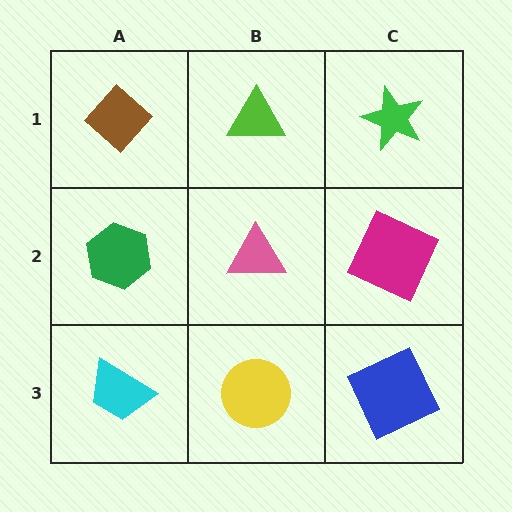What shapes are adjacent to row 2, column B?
A lime triangle (row 1, column B), a yellow circle (row 3, column B), a green hexagon (row 2, column A), a magenta square (row 2, column C).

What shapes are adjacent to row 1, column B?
A pink triangle (row 2, column B), a brown diamond (row 1, column A), a green star (row 1, column C).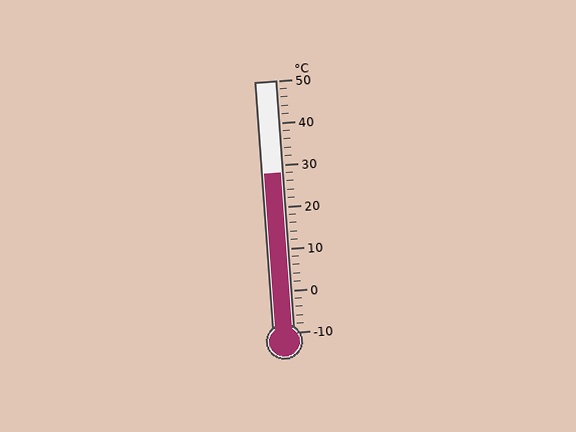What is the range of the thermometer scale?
The thermometer scale ranges from -10°C to 50°C.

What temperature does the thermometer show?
The thermometer shows approximately 28°C.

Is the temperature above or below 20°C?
The temperature is above 20°C.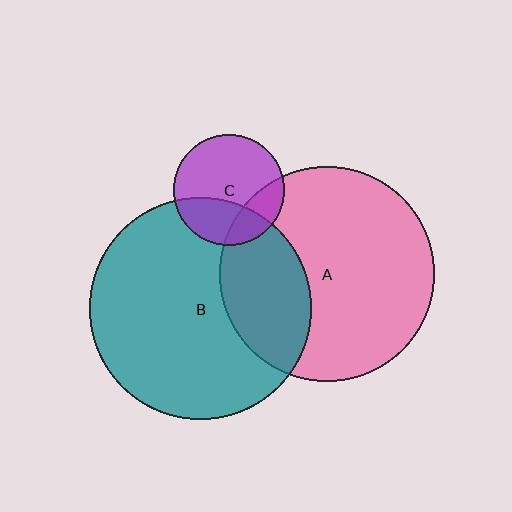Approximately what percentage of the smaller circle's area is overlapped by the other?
Approximately 35%.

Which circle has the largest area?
Circle B (teal).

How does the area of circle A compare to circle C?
Approximately 3.8 times.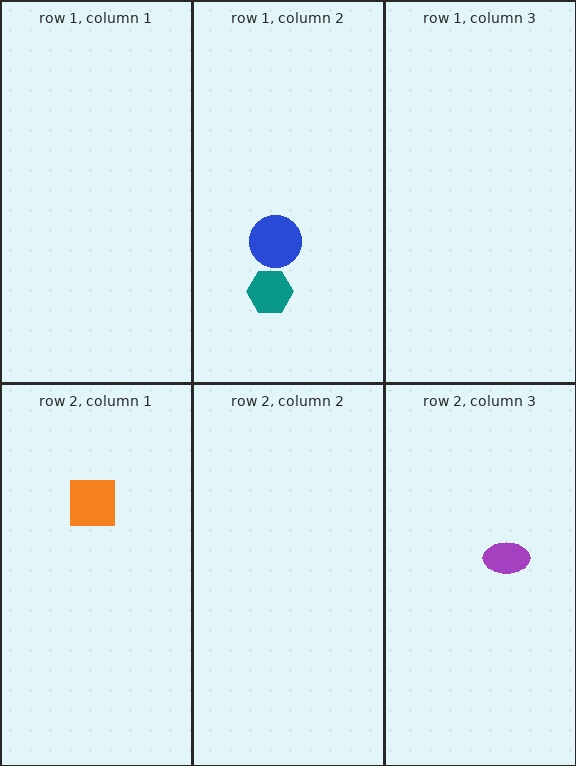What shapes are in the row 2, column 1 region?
The orange square.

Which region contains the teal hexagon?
The row 1, column 2 region.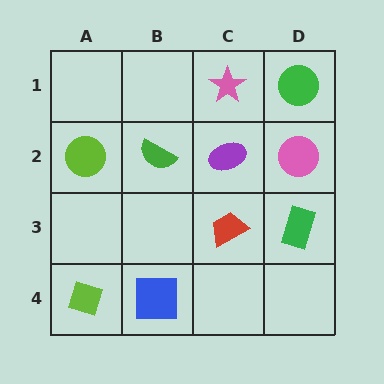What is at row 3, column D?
A green rectangle.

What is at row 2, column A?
A lime circle.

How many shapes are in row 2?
4 shapes.